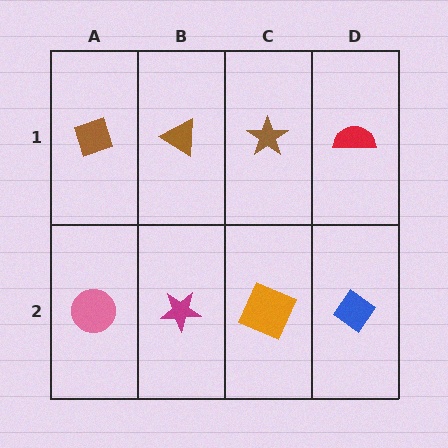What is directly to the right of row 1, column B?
A brown star.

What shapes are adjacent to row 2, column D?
A red semicircle (row 1, column D), an orange square (row 2, column C).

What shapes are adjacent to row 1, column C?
An orange square (row 2, column C), a brown triangle (row 1, column B), a red semicircle (row 1, column D).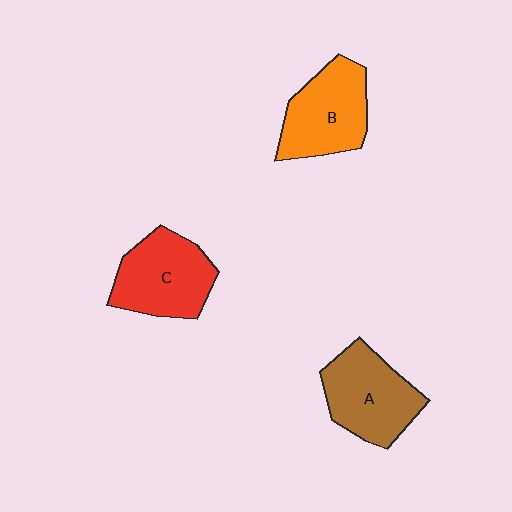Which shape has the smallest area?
Shape B (orange).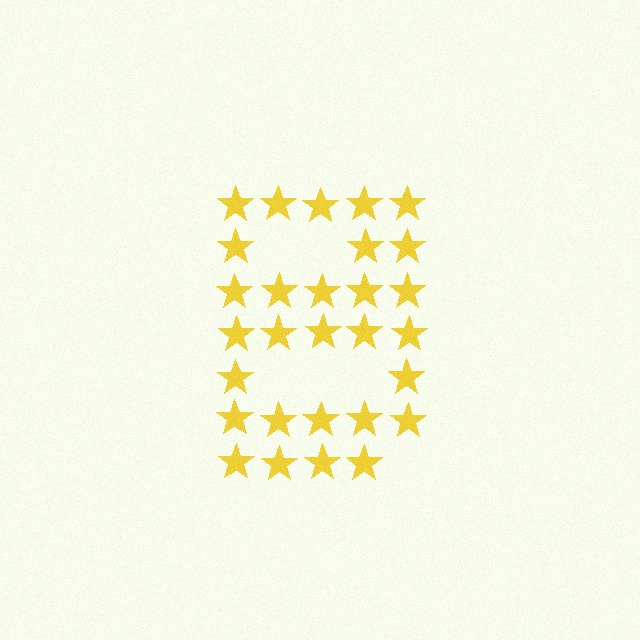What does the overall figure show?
The overall figure shows the letter B.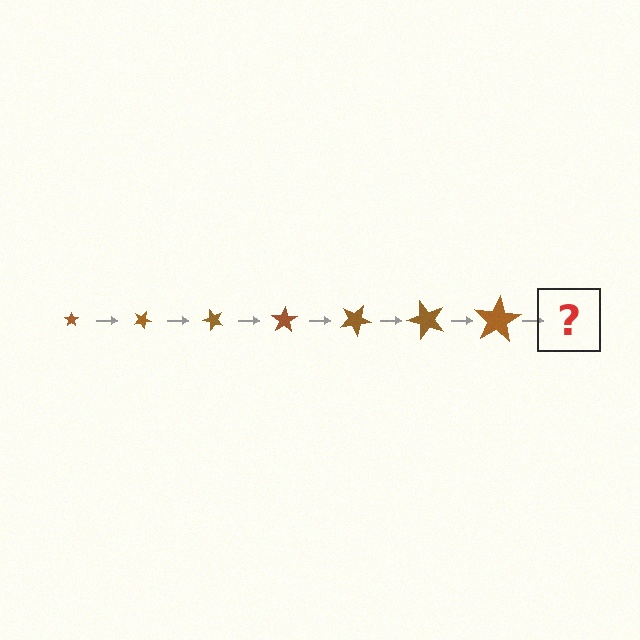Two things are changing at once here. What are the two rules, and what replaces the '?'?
The two rules are that the star grows larger each step and it rotates 25 degrees each step. The '?' should be a star, larger than the previous one and rotated 175 degrees from the start.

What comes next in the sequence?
The next element should be a star, larger than the previous one and rotated 175 degrees from the start.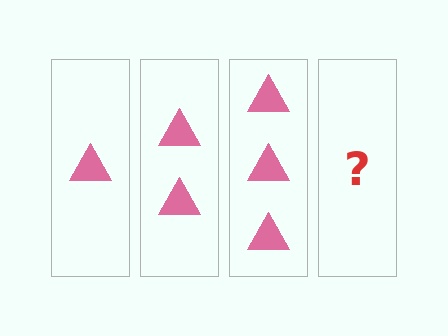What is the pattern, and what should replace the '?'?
The pattern is that each step adds one more triangle. The '?' should be 4 triangles.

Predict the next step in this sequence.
The next step is 4 triangles.